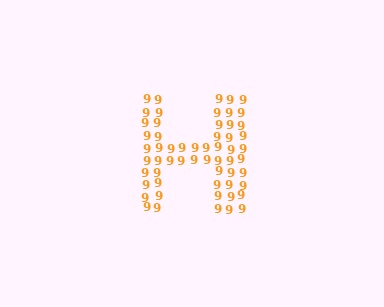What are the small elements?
The small elements are digit 9's.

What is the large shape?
The large shape is the letter H.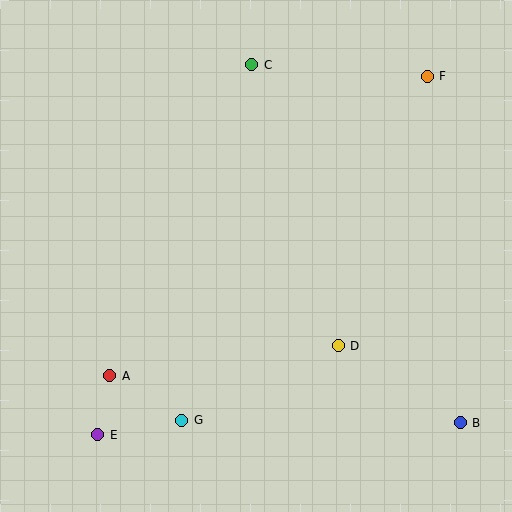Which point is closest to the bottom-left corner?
Point E is closest to the bottom-left corner.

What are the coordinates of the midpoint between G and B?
The midpoint between G and B is at (321, 421).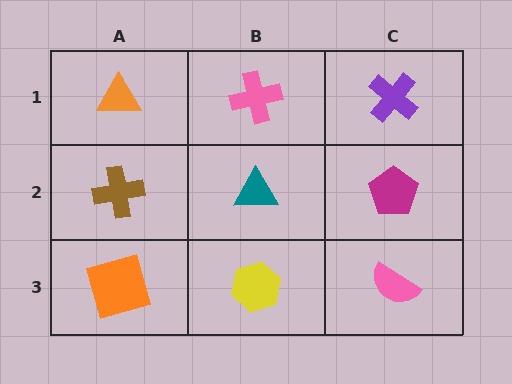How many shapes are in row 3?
3 shapes.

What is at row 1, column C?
A purple cross.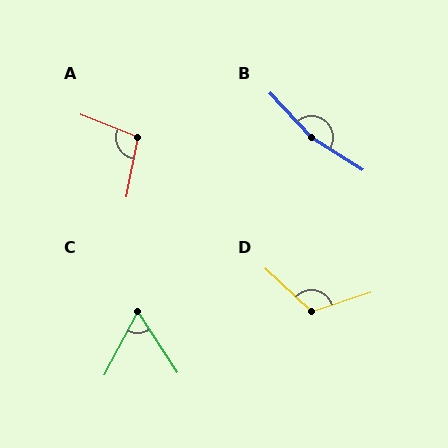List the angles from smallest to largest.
C (61°), A (101°), D (119°), B (166°).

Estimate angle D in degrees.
Approximately 119 degrees.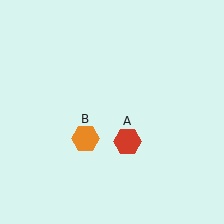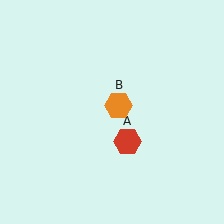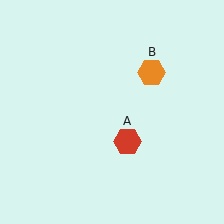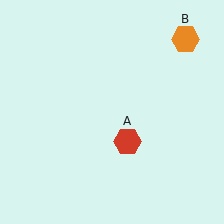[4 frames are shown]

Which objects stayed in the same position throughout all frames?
Red hexagon (object A) remained stationary.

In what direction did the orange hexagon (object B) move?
The orange hexagon (object B) moved up and to the right.